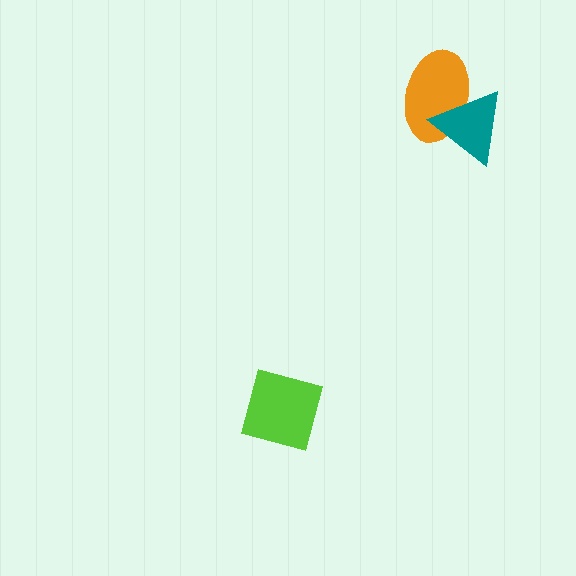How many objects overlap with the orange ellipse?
1 object overlaps with the orange ellipse.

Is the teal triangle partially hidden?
No, no other shape covers it.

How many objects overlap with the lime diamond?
0 objects overlap with the lime diamond.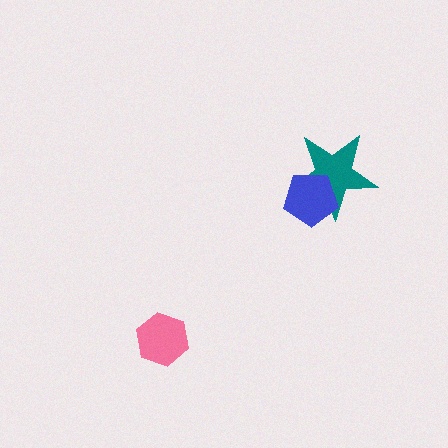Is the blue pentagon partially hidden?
No, no other shape covers it.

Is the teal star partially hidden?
Yes, it is partially covered by another shape.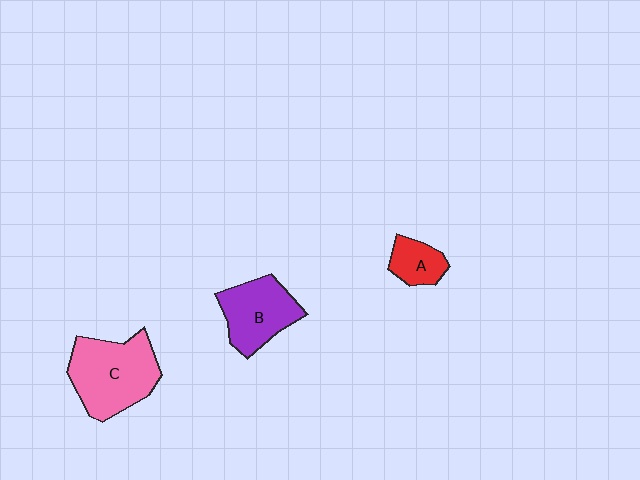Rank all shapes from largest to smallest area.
From largest to smallest: C (pink), B (purple), A (red).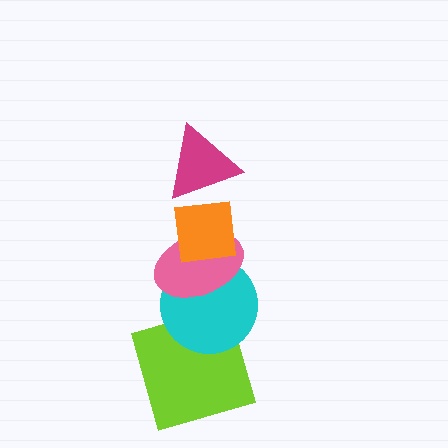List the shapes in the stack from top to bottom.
From top to bottom: the magenta triangle, the orange square, the pink ellipse, the cyan circle, the lime square.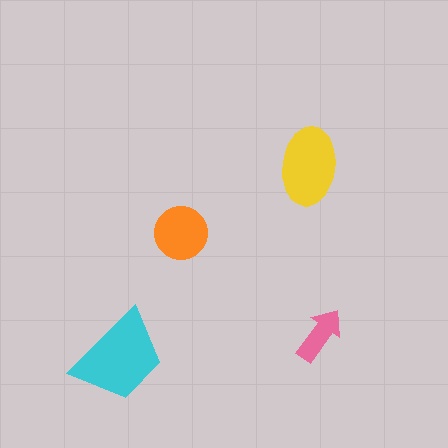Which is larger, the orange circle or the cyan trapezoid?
The cyan trapezoid.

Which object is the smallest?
The pink arrow.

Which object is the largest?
The cyan trapezoid.